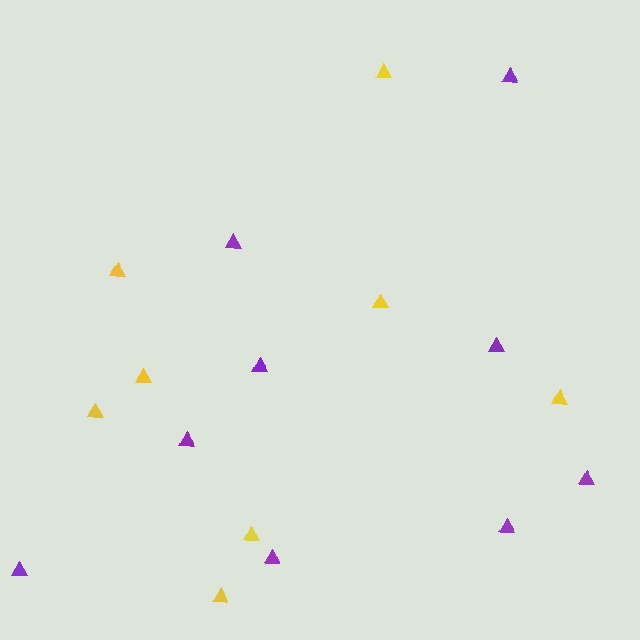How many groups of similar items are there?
There are 2 groups: one group of yellow triangles (8) and one group of purple triangles (9).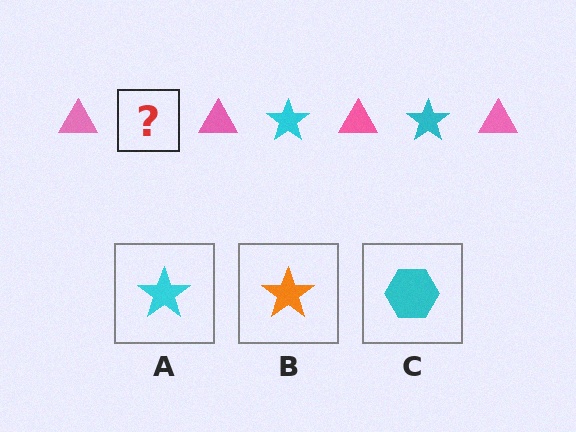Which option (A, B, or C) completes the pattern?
A.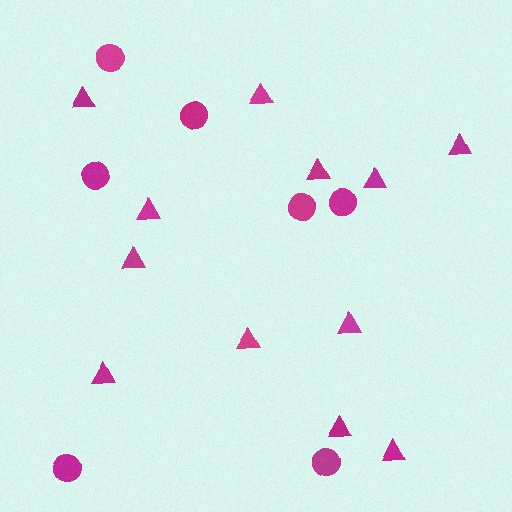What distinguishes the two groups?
There are 2 groups: one group of circles (7) and one group of triangles (12).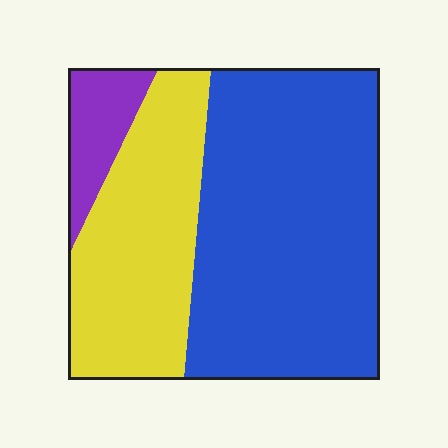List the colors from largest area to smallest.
From largest to smallest: blue, yellow, purple.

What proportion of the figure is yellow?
Yellow takes up about one third (1/3) of the figure.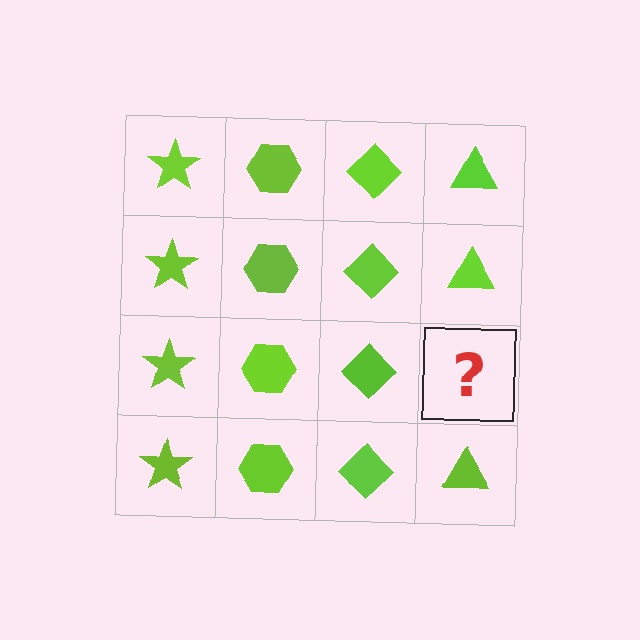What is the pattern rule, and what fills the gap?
The rule is that each column has a consistent shape. The gap should be filled with a lime triangle.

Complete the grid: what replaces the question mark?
The question mark should be replaced with a lime triangle.